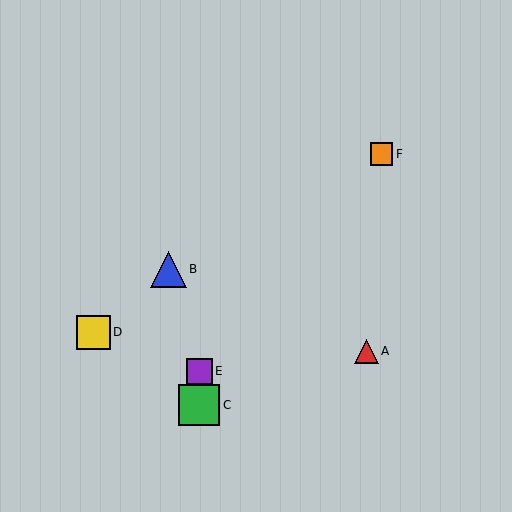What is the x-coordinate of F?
Object F is at x≈382.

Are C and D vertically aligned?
No, C is at x≈199 and D is at x≈93.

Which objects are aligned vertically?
Objects C, E are aligned vertically.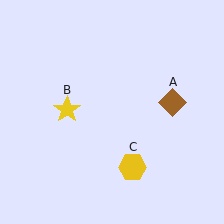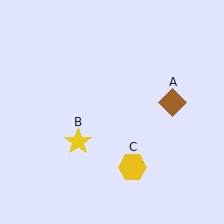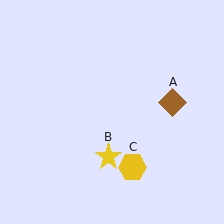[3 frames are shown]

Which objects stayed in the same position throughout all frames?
Brown diamond (object A) and yellow hexagon (object C) remained stationary.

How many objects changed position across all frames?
1 object changed position: yellow star (object B).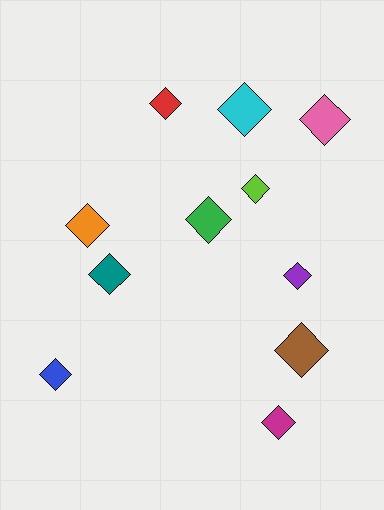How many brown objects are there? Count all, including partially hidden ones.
There is 1 brown object.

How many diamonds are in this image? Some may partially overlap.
There are 11 diamonds.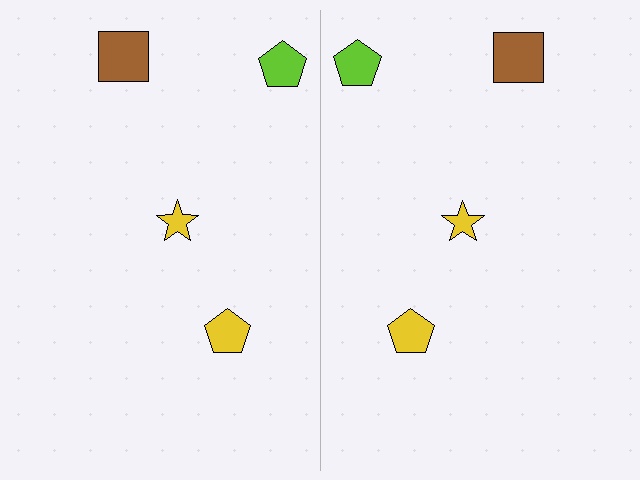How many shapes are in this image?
There are 8 shapes in this image.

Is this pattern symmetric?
Yes, this pattern has bilateral (reflection) symmetry.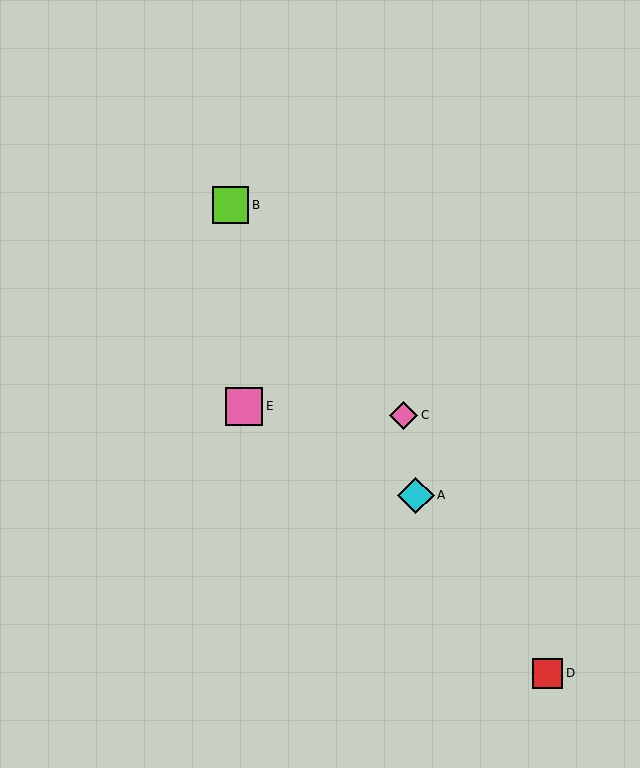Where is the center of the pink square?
The center of the pink square is at (244, 406).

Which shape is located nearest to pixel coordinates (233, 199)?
The lime square (labeled B) at (230, 205) is nearest to that location.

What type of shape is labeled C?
Shape C is a pink diamond.